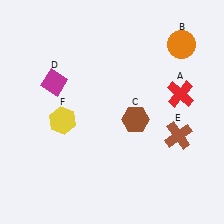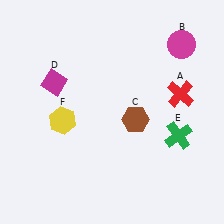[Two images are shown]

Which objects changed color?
B changed from orange to magenta. E changed from brown to green.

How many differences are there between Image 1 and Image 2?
There are 2 differences between the two images.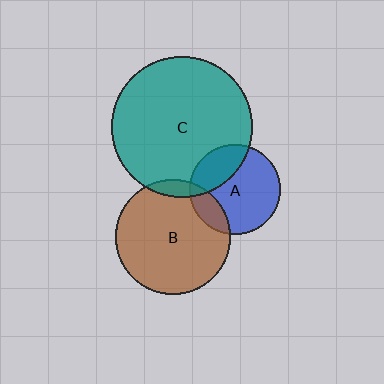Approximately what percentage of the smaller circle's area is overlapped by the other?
Approximately 15%.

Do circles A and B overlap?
Yes.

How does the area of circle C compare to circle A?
Approximately 2.4 times.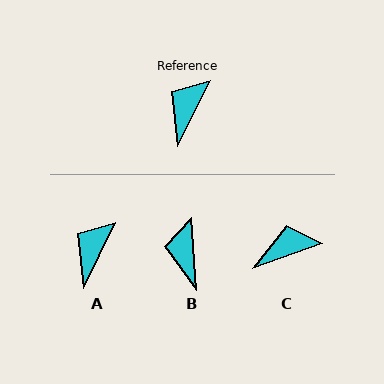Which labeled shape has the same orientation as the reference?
A.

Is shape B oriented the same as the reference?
No, it is off by about 30 degrees.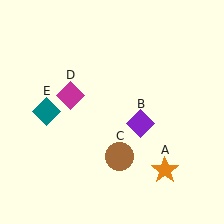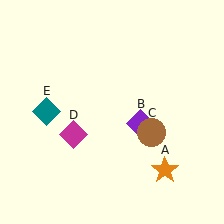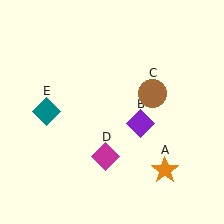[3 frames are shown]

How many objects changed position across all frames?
2 objects changed position: brown circle (object C), magenta diamond (object D).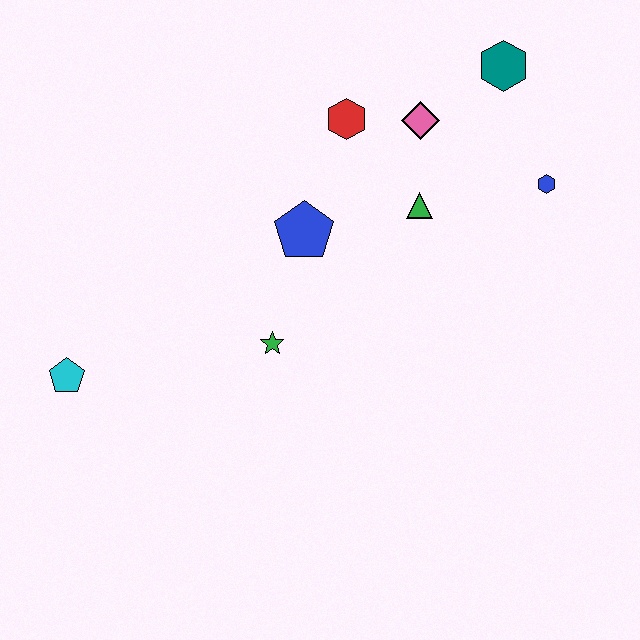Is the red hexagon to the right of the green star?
Yes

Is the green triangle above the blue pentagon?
Yes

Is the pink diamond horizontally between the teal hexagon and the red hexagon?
Yes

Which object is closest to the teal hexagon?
The pink diamond is closest to the teal hexagon.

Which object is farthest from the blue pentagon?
The cyan pentagon is farthest from the blue pentagon.